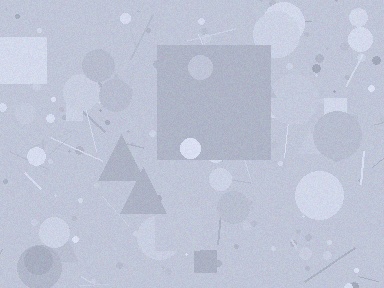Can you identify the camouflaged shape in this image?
The camouflaged shape is a square.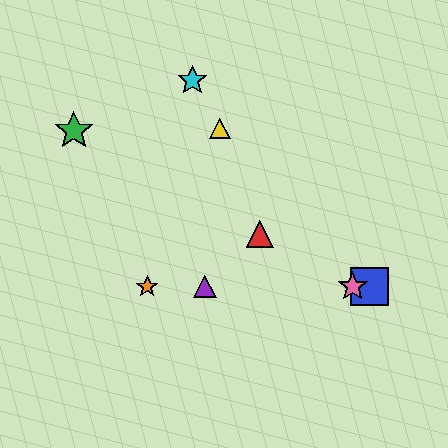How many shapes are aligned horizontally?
4 shapes (the blue square, the purple triangle, the orange star, the pink star) are aligned horizontally.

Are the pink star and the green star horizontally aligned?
No, the pink star is at y≈287 and the green star is at y≈131.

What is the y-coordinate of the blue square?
The blue square is at y≈287.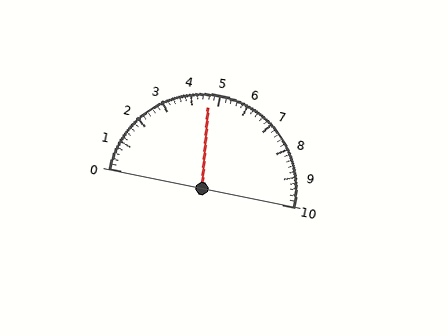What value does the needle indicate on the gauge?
The needle indicates approximately 4.6.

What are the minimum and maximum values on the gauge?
The gauge ranges from 0 to 10.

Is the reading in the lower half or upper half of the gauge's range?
The reading is in the lower half of the range (0 to 10).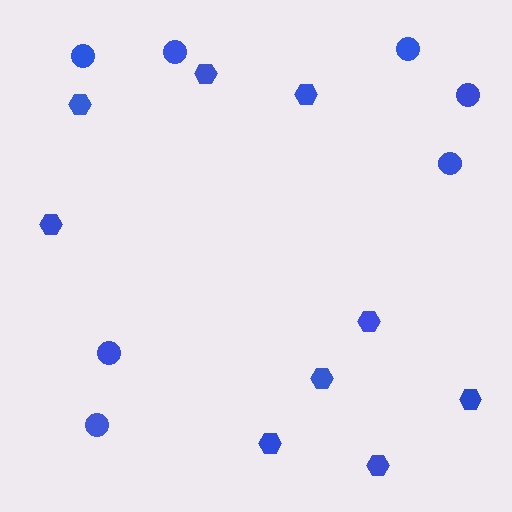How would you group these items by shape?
There are 2 groups: one group of circles (7) and one group of hexagons (9).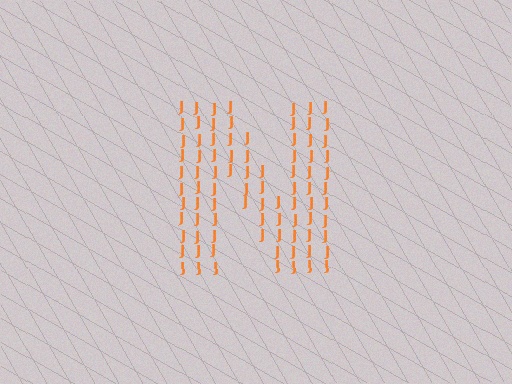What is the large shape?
The large shape is the letter N.